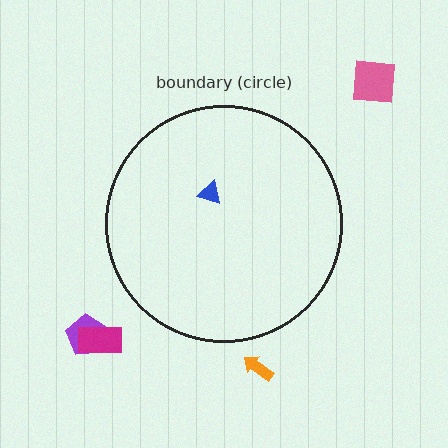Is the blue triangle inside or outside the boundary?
Inside.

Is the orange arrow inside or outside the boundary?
Outside.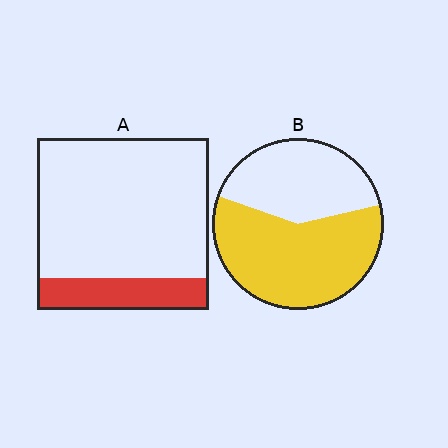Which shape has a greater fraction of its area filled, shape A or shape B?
Shape B.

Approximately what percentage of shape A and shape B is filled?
A is approximately 20% and B is approximately 60%.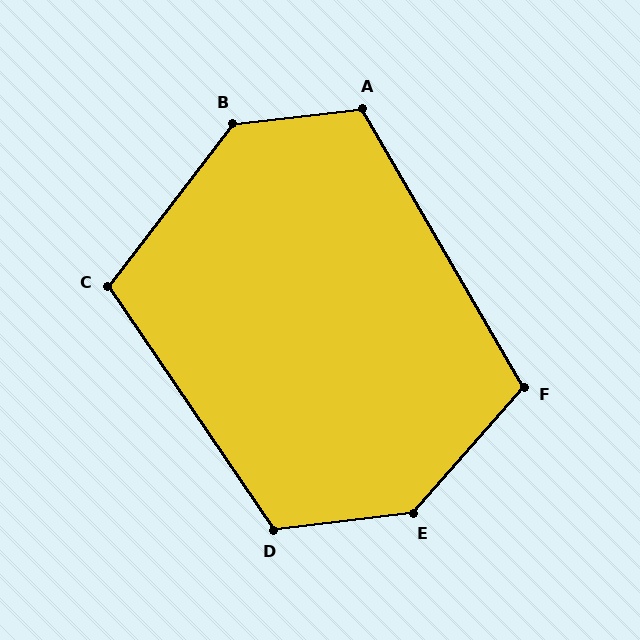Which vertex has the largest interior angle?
E, at approximately 138 degrees.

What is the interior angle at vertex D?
Approximately 118 degrees (obtuse).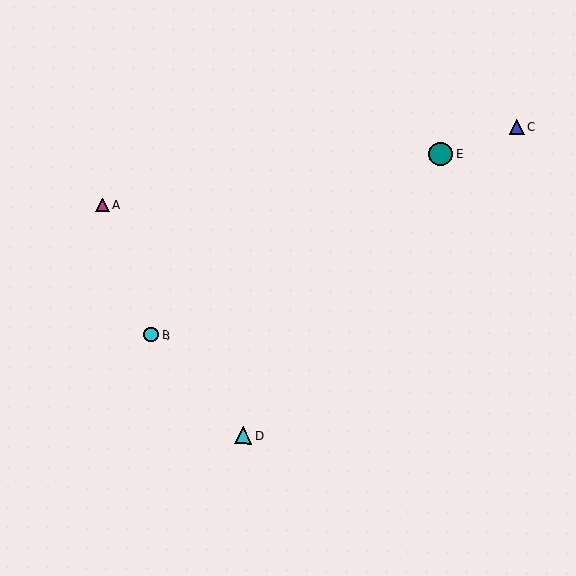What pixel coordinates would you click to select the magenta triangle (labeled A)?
Click at (103, 205) to select the magenta triangle A.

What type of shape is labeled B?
Shape B is a cyan circle.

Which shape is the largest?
The teal circle (labeled E) is the largest.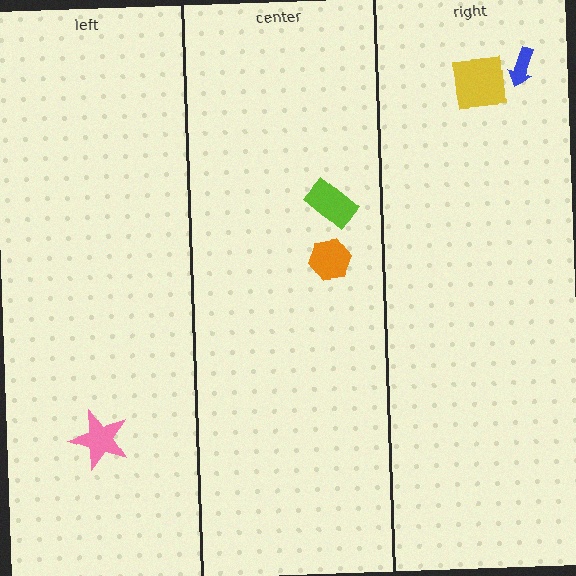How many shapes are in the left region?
1.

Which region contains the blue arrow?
The right region.